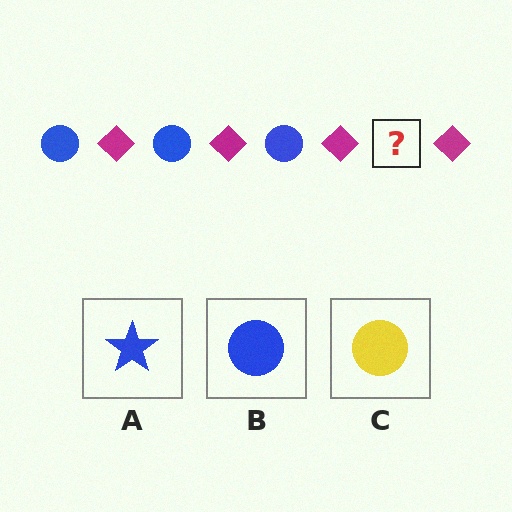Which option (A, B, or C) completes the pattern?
B.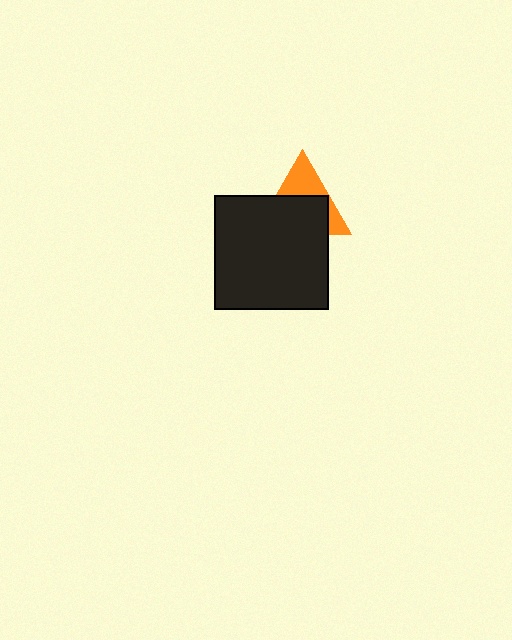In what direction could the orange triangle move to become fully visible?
The orange triangle could move up. That would shift it out from behind the black square entirely.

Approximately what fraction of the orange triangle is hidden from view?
Roughly 60% of the orange triangle is hidden behind the black square.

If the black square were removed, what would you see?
You would see the complete orange triangle.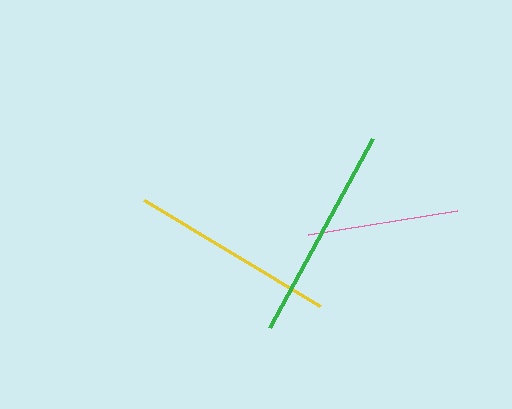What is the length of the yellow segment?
The yellow segment is approximately 205 pixels long.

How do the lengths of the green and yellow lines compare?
The green and yellow lines are approximately the same length.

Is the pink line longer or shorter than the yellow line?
The yellow line is longer than the pink line.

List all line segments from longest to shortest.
From longest to shortest: green, yellow, pink.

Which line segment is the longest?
The green line is the longest at approximately 215 pixels.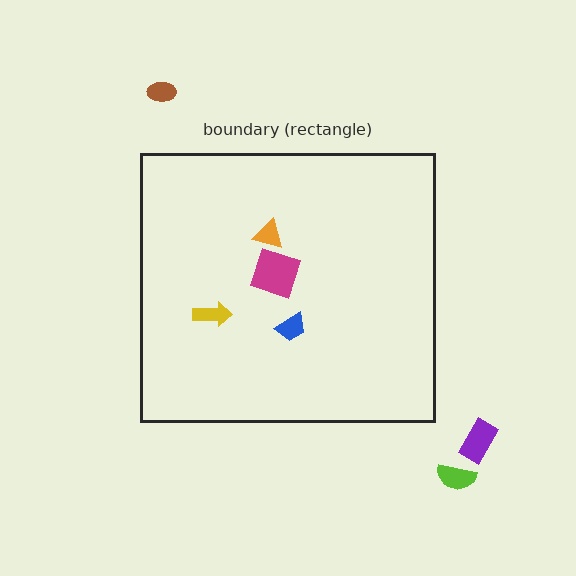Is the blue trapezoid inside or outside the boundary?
Inside.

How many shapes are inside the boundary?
4 inside, 3 outside.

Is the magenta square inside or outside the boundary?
Inside.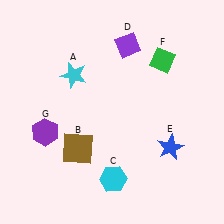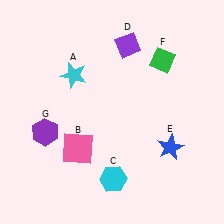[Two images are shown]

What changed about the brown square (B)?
In Image 1, B is brown. In Image 2, it changed to pink.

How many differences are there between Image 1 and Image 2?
There is 1 difference between the two images.